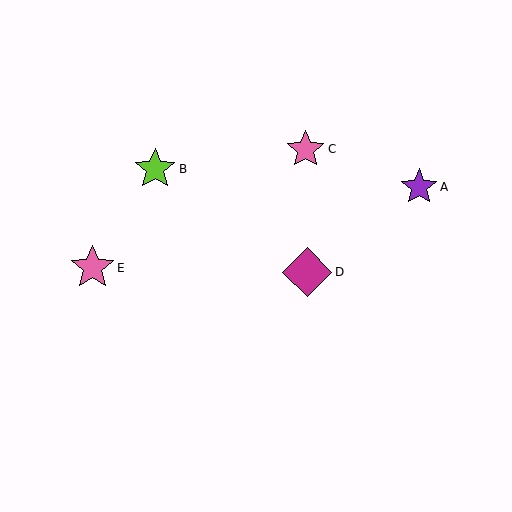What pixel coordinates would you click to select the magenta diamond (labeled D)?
Click at (307, 272) to select the magenta diamond D.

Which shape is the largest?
The magenta diamond (labeled D) is the largest.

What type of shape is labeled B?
Shape B is a lime star.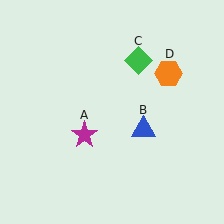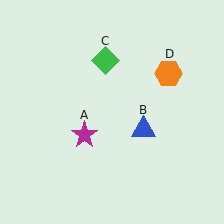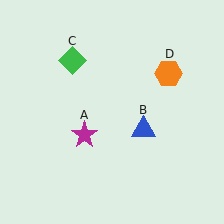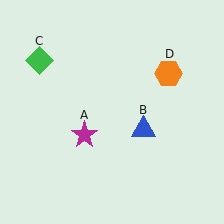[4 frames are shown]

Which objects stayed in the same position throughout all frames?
Magenta star (object A) and blue triangle (object B) and orange hexagon (object D) remained stationary.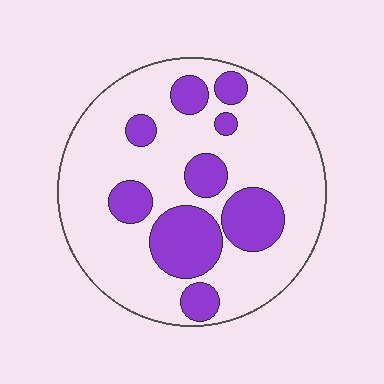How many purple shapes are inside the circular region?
9.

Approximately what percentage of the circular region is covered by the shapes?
Approximately 25%.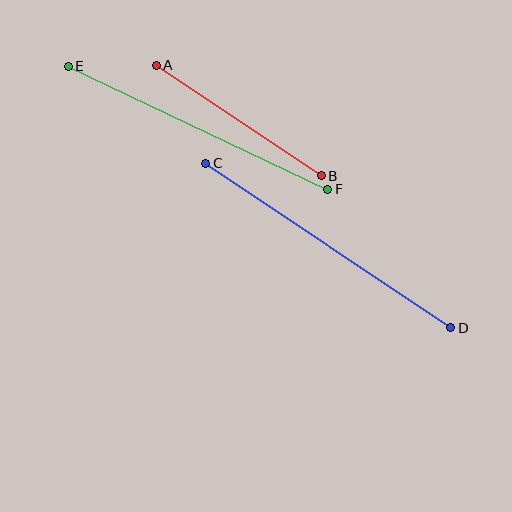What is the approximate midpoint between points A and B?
The midpoint is at approximately (239, 121) pixels.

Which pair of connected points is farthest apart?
Points C and D are farthest apart.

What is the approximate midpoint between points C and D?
The midpoint is at approximately (328, 246) pixels.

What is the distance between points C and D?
The distance is approximately 295 pixels.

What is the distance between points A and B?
The distance is approximately 199 pixels.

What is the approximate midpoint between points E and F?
The midpoint is at approximately (198, 128) pixels.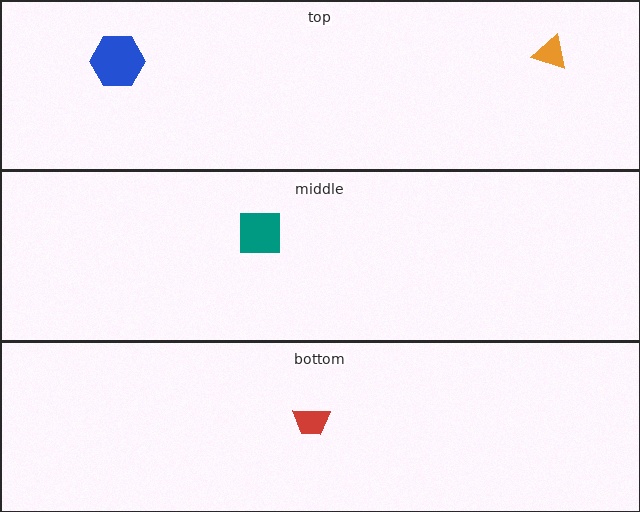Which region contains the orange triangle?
The top region.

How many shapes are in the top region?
2.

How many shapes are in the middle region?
1.